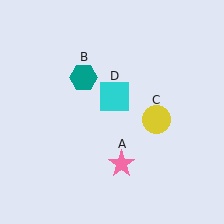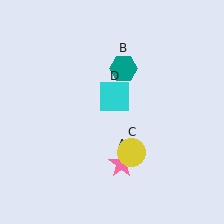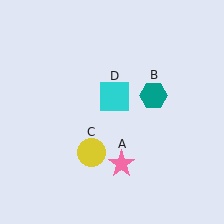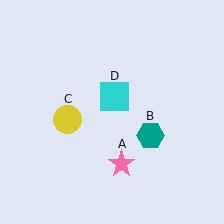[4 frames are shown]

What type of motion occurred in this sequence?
The teal hexagon (object B), yellow circle (object C) rotated clockwise around the center of the scene.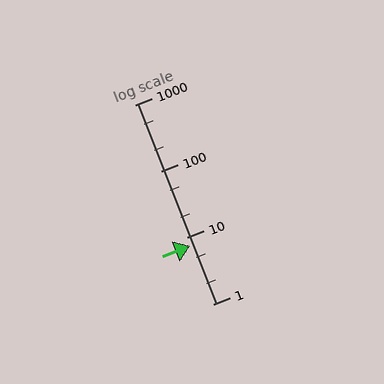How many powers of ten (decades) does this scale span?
The scale spans 3 decades, from 1 to 1000.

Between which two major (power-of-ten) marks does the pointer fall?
The pointer is between 1 and 10.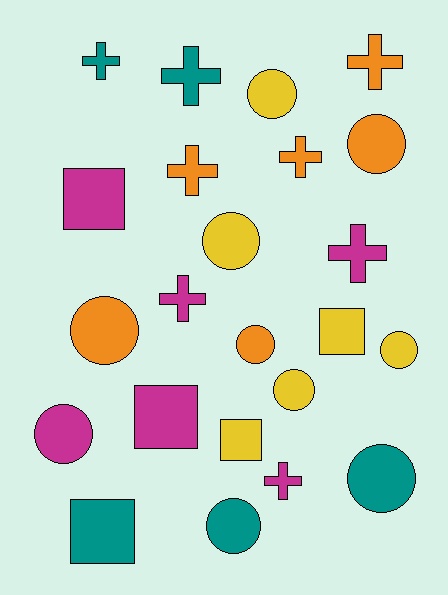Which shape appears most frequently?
Circle, with 10 objects.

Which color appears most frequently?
Magenta, with 6 objects.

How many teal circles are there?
There are 2 teal circles.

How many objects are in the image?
There are 23 objects.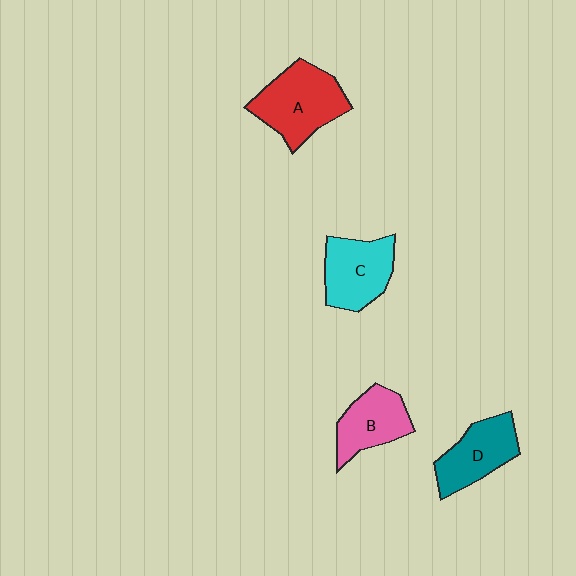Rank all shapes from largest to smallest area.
From largest to smallest: A (red), C (cyan), D (teal), B (pink).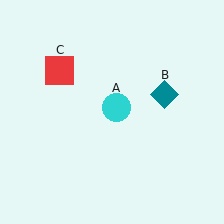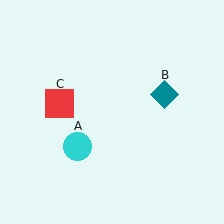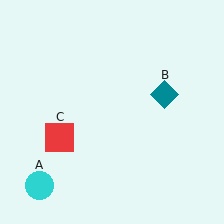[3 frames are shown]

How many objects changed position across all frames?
2 objects changed position: cyan circle (object A), red square (object C).